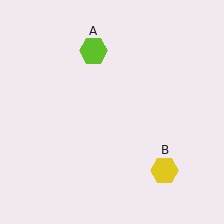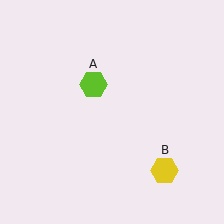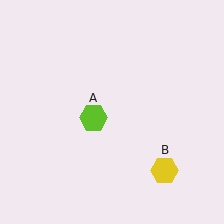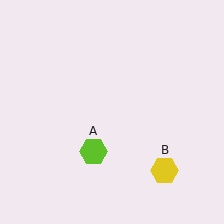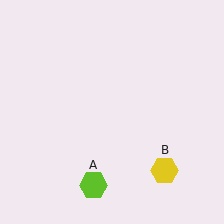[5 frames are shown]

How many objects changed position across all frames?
1 object changed position: lime hexagon (object A).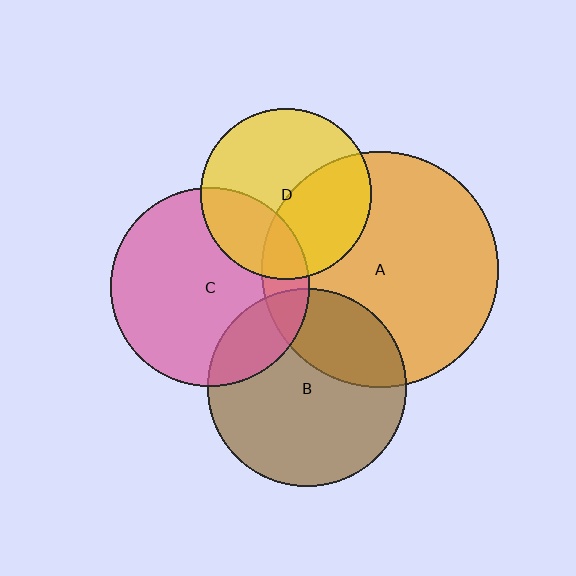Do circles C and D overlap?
Yes.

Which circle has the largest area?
Circle A (orange).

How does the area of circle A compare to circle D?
Approximately 1.9 times.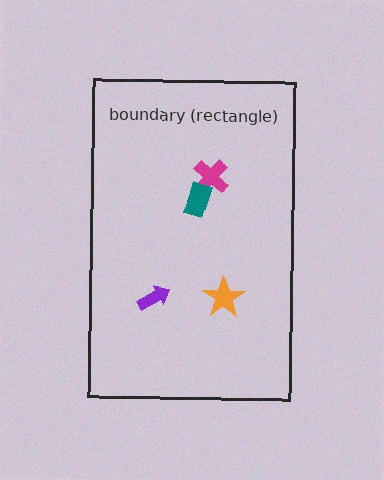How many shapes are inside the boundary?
4 inside, 0 outside.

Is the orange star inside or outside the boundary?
Inside.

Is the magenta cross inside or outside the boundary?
Inside.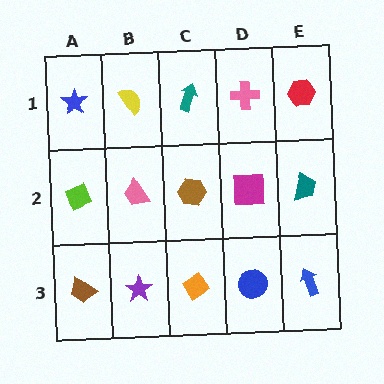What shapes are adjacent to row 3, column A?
A lime diamond (row 2, column A), a purple star (row 3, column B).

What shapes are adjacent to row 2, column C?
A teal arrow (row 1, column C), an orange diamond (row 3, column C), a pink trapezoid (row 2, column B), a magenta square (row 2, column D).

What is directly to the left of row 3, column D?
An orange diamond.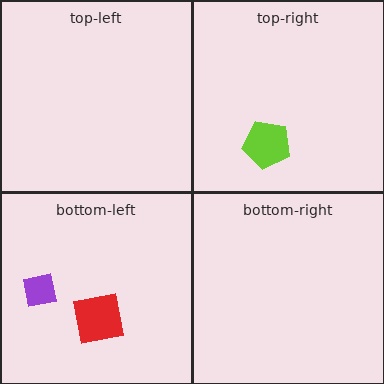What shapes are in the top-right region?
The lime pentagon.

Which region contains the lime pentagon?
The top-right region.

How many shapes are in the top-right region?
1.